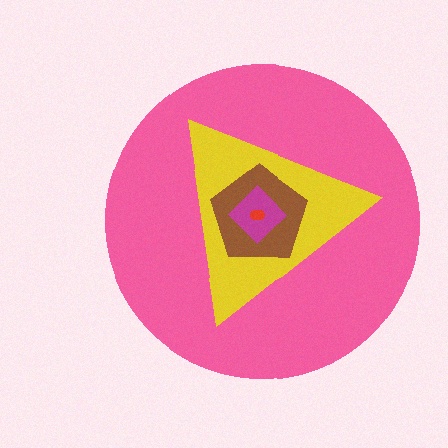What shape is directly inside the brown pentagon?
The magenta diamond.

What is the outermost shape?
The pink circle.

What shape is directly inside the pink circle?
The yellow triangle.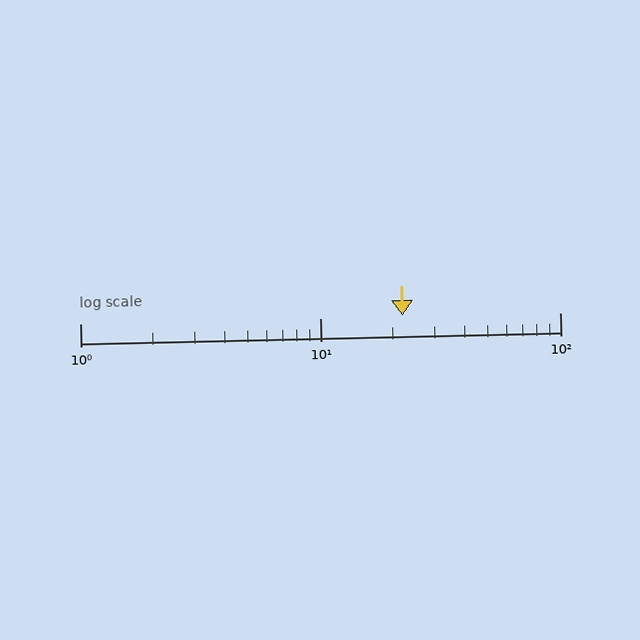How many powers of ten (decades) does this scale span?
The scale spans 2 decades, from 1 to 100.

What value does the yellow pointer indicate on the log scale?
The pointer indicates approximately 22.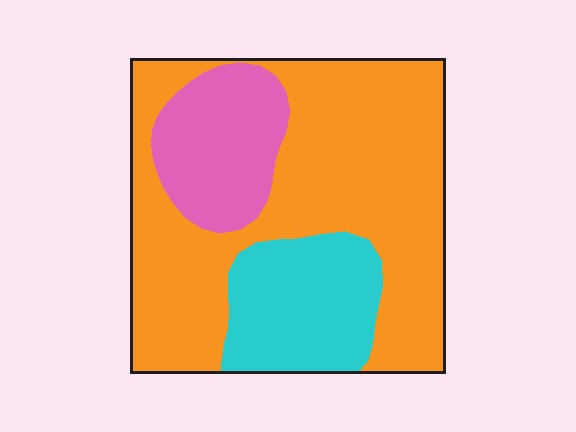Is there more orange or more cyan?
Orange.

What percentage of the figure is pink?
Pink takes up about one sixth (1/6) of the figure.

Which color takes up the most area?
Orange, at roughly 60%.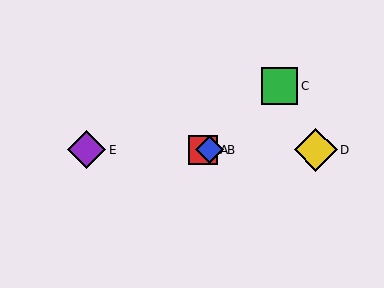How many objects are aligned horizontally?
4 objects (A, B, D, E) are aligned horizontally.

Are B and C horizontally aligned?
No, B is at y≈150 and C is at y≈86.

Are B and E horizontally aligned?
Yes, both are at y≈150.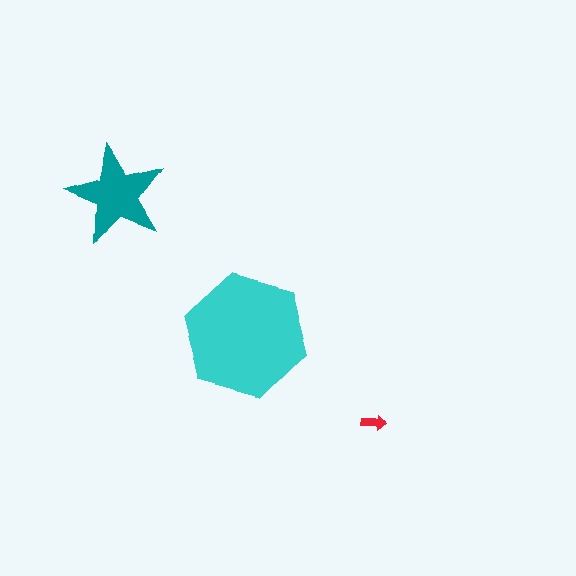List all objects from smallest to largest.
The red arrow, the teal star, the cyan hexagon.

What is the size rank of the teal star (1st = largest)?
2nd.